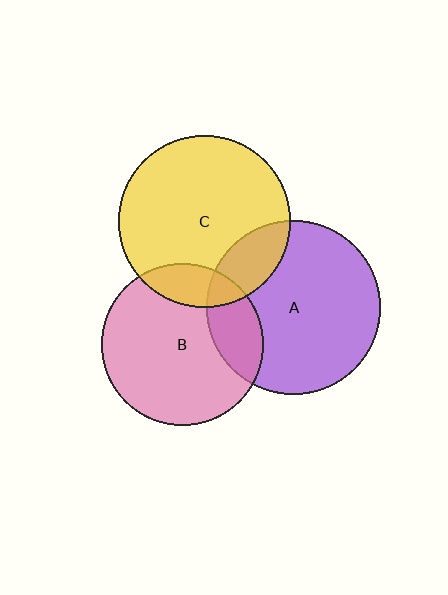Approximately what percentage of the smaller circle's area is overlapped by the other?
Approximately 20%.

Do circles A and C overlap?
Yes.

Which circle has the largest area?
Circle A (purple).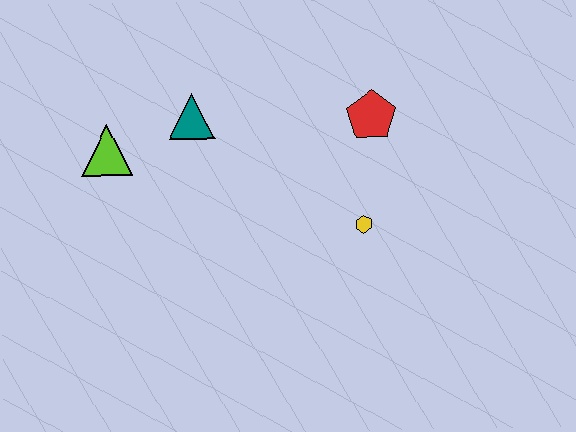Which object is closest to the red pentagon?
The yellow hexagon is closest to the red pentagon.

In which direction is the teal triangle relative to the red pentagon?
The teal triangle is to the left of the red pentagon.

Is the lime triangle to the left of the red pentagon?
Yes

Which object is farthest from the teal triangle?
The yellow hexagon is farthest from the teal triangle.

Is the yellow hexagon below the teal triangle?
Yes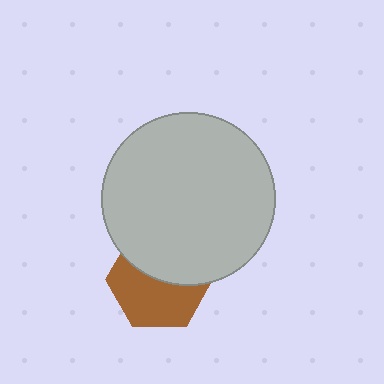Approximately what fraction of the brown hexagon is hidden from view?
Roughly 45% of the brown hexagon is hidden behind the light gray circle.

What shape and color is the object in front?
The object in front is a light gray circle.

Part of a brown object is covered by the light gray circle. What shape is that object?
It is a hexagon.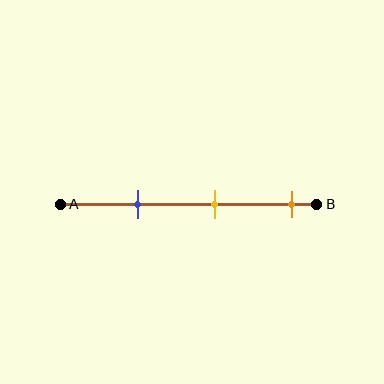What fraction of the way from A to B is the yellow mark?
The yellow mark is approximately 60% (0.6) of the way from A to B.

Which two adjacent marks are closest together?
The blue and yellow marks are the closest adjacent pair.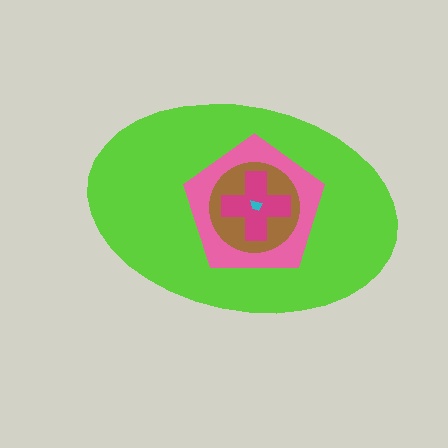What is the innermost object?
The cyan trapezoid.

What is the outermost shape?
The lime ellipse.